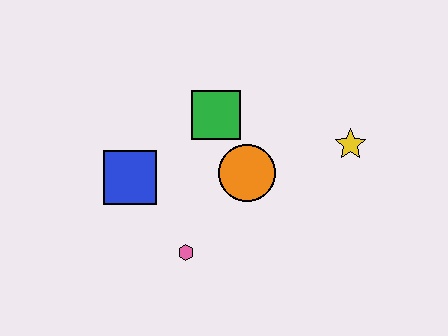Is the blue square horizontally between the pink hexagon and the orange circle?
No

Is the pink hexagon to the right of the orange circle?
No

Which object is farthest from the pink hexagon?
The yellow star is farthest from the pink hexagon.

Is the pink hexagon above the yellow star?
No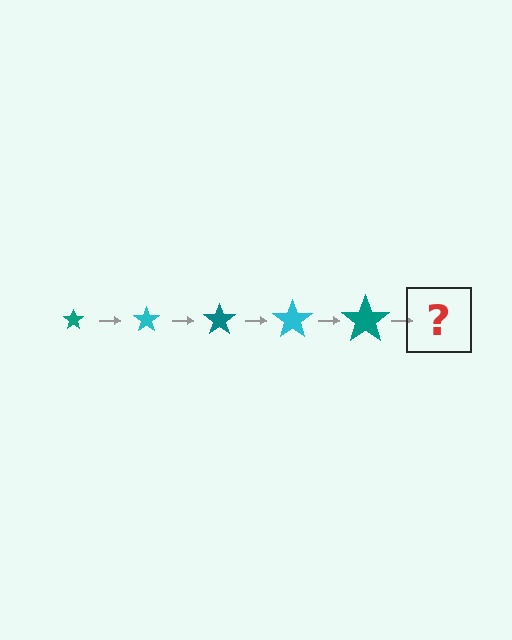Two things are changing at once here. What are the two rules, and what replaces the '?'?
The two rules are that the star grows larger each step and the color cycles through teal and cyan. The '?' should be a cyan star, larger than the previous one.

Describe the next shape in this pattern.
It should be a cyan star, larger than the previous one.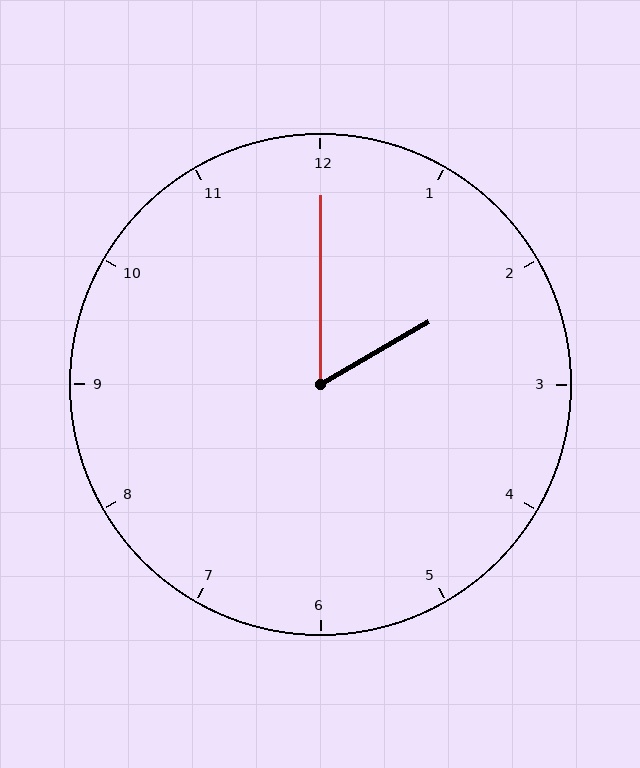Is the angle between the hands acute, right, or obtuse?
It is acute.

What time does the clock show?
2:00.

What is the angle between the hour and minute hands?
Approximately 60 degrees.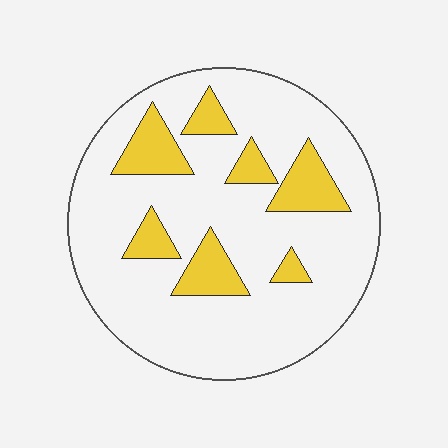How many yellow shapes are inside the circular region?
7.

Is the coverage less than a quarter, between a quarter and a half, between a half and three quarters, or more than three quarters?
Less than a quarter.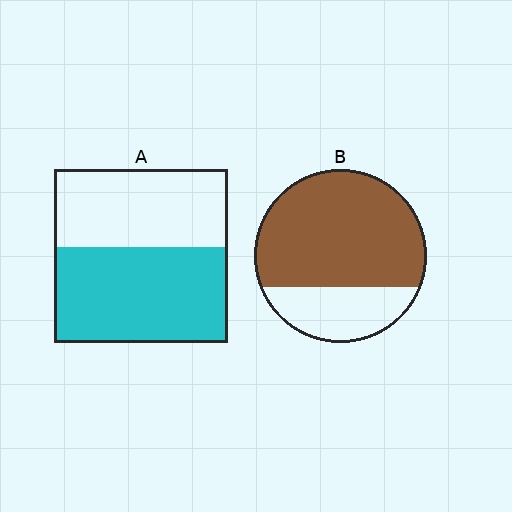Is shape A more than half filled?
Yes.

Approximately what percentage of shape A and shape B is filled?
A is approximately 55% and B is approximately 70%.